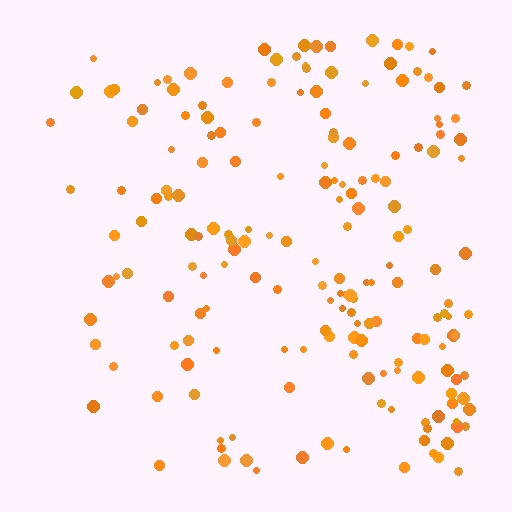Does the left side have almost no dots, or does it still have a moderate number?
Still a moderate number, just noticeably fewer than the right.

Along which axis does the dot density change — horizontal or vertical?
Horizontal.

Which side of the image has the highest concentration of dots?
The right.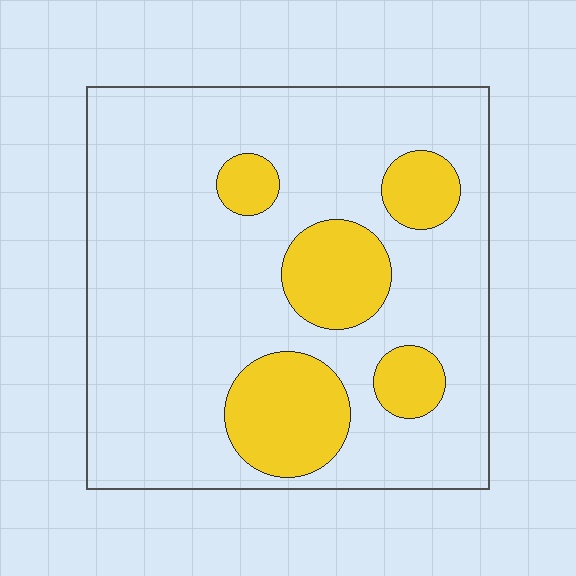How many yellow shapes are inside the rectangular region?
5.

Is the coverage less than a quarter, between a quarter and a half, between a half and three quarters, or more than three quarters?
Less than a quarter.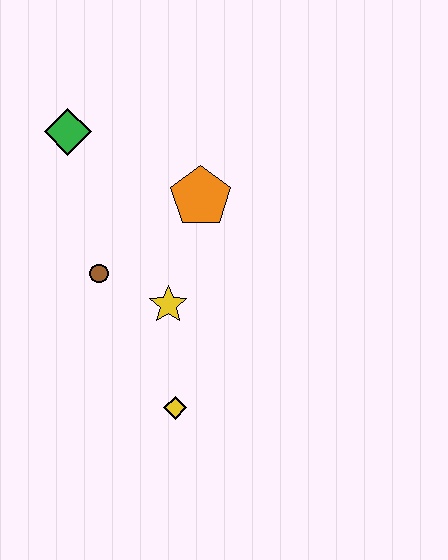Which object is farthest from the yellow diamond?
The green diamond is farthest from the yellow diamond.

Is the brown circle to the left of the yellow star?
Yes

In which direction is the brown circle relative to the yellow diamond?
The brown circle is above the yellow diamond.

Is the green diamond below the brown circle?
No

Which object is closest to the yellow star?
The brown circle is closest to the yellow star.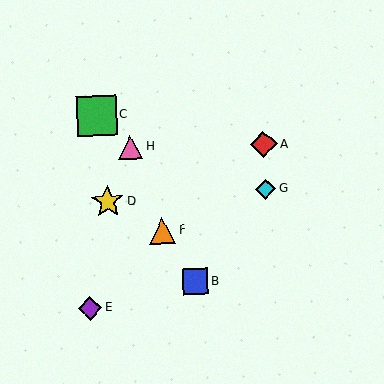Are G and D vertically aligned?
No, G is at x≈266 and D is at x≈107.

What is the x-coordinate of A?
Object A is at x≈264.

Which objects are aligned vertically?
Objects A, G are aligned vertically.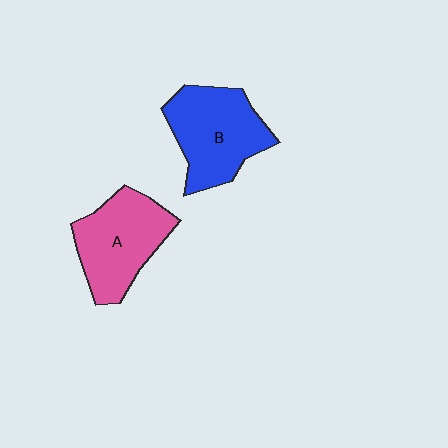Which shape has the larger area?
Shape B (blue).